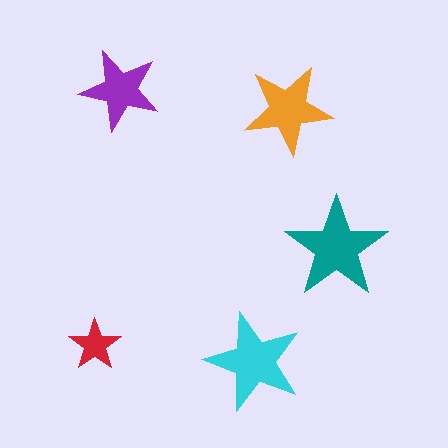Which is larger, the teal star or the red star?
The teal one.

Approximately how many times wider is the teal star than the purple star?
About 1.5 times wider.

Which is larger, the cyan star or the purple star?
The cyan one.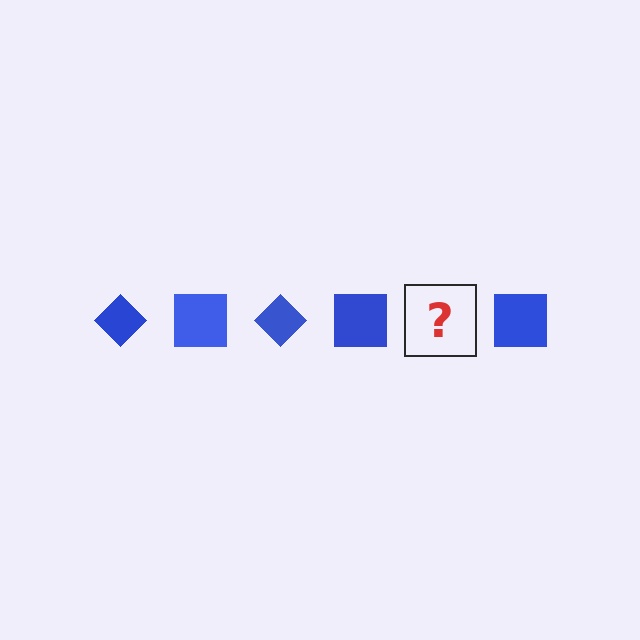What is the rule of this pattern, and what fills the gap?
The rule is that the pattern cycles through diamond, square shapes in blue. The gap should be filled with a blue diamond.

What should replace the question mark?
The question mark should be replaced with a blue diamond.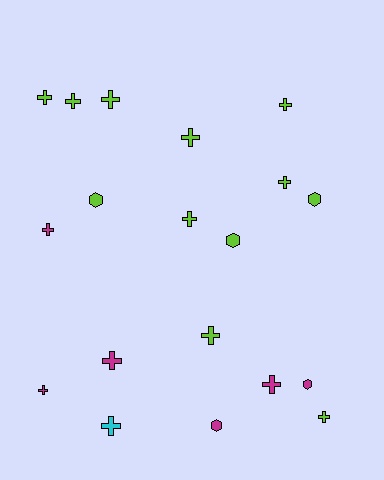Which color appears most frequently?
Lime, with 12 objects.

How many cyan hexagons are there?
There are no cyan hexagons.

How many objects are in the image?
There are 19 objects.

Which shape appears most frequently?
Cross, with 14 objects.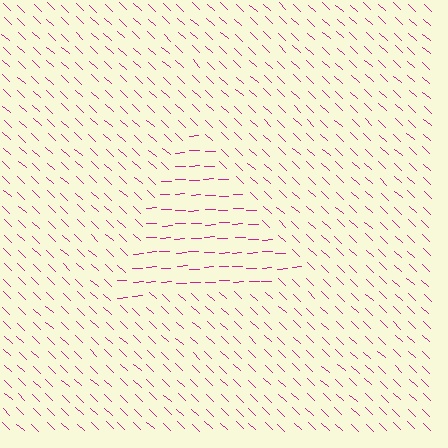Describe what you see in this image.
The image is filled with small magenta line segments. A triangle region in the image has lines oriented differently from the surrounding lines, creating a visible texture boundary.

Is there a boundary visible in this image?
Yes, there is a texture boundary formed by a change in line orientation.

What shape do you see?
I see a triangle.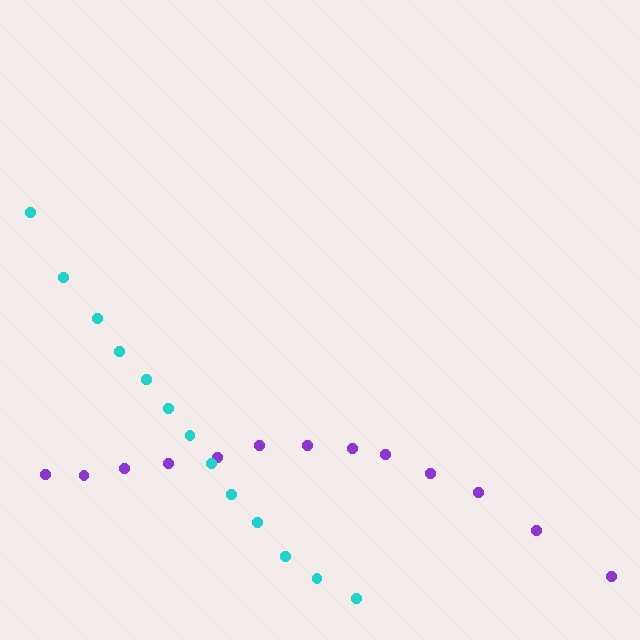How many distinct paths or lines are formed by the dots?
There are 2 distinct paths.